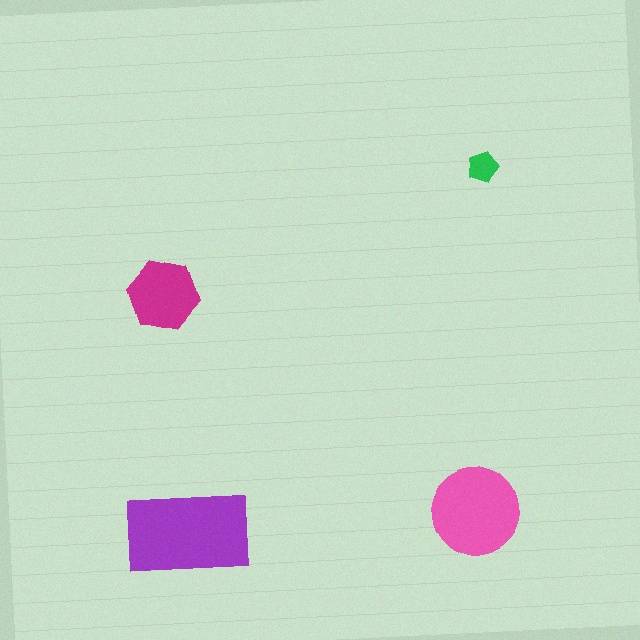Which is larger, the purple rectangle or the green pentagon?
The purple rectangle.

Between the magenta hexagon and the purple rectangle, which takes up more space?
The purple rectangle.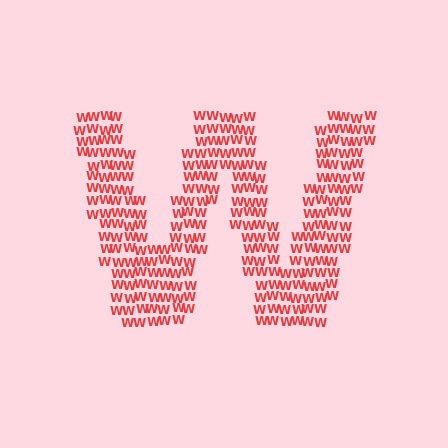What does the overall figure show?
The overall figure shows the letter W.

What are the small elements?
The small elements are letter W's.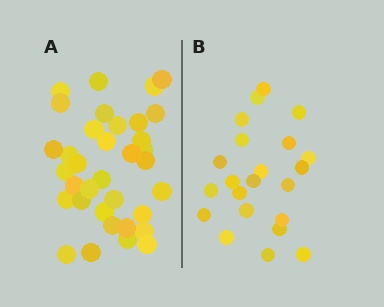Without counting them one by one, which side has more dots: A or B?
Region A (the left region) has more dots.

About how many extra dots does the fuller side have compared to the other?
Region A has approximately 15 more dots than region B.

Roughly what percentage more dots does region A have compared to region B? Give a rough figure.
About 60% more.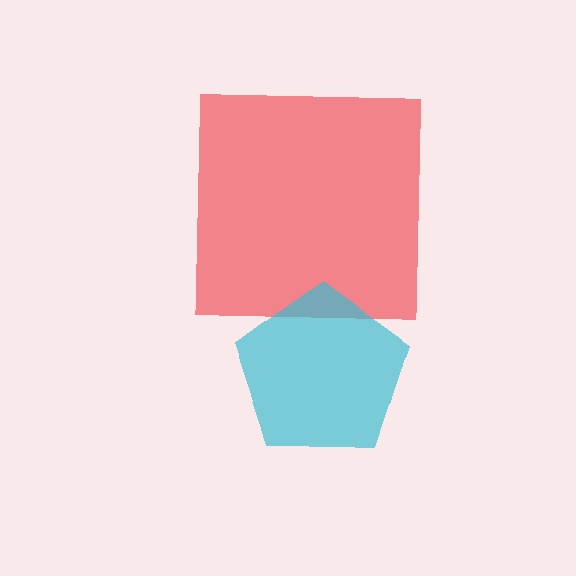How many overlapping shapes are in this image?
There are 2 overlapping shapes in the image.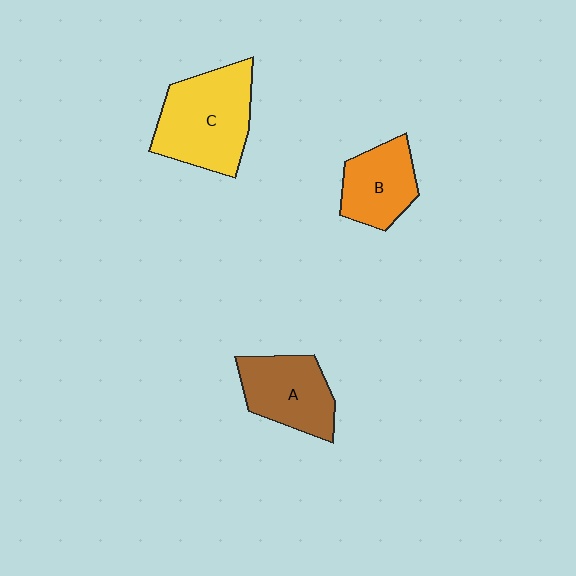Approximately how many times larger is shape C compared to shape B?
Approximately 1.6 times.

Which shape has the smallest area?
Shape B (orange).